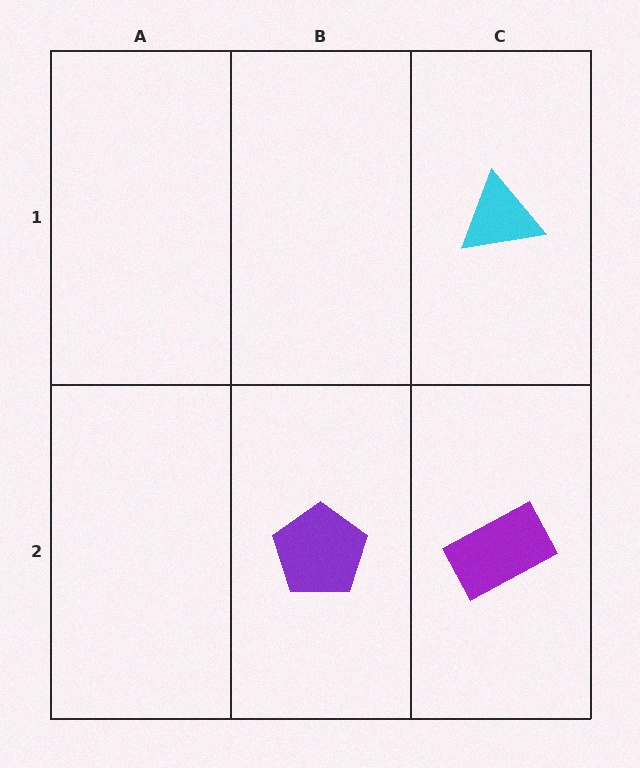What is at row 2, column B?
A purple pentagon.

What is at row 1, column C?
A cyan triangle.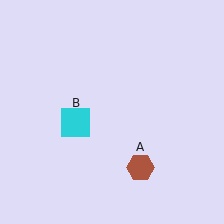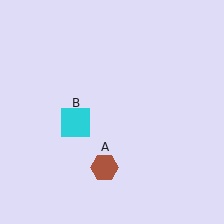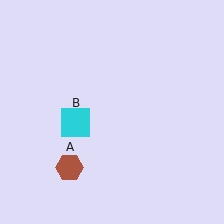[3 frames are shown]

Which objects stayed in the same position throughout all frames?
Cyan square (object B) remained stationary.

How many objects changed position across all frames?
1 object changed position: brown hexagon (object A).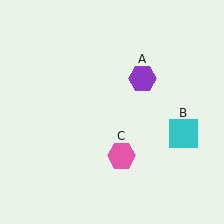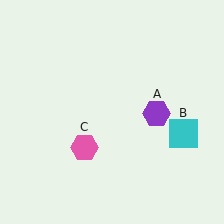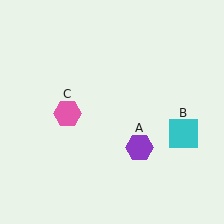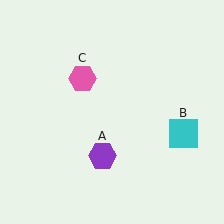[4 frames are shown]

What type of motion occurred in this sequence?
The purple hexagon (object A), pink hexagon (object C) rotated clockwise around the center of the scene.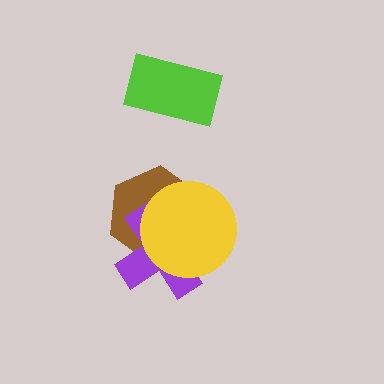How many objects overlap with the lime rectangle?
0 objects overlap with the lime rectangle.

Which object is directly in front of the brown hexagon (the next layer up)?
The purple cross is directly in front of the brown hexagon.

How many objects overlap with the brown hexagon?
2 objects overlap with the brown hexagon.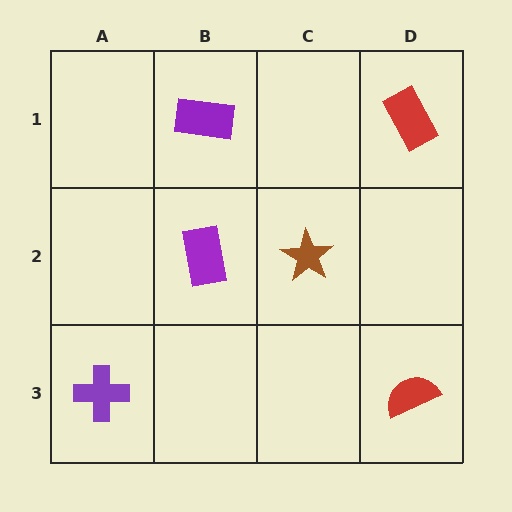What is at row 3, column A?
A purple cross.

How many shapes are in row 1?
2 shapes.